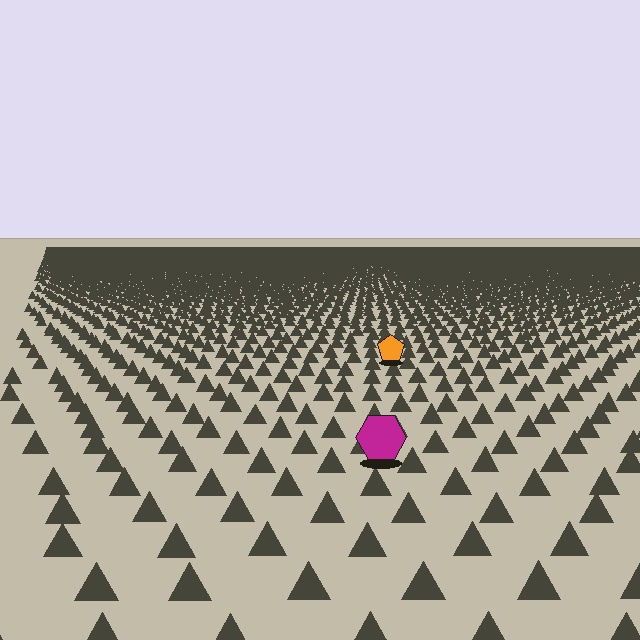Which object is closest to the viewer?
The magenta hexagon is closest. The texture marks near it are larger and more spread out.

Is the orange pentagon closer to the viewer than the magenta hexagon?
No. The magenta hexagon is closer — you can tell from the texture gradient: the ground texture is coarser near it.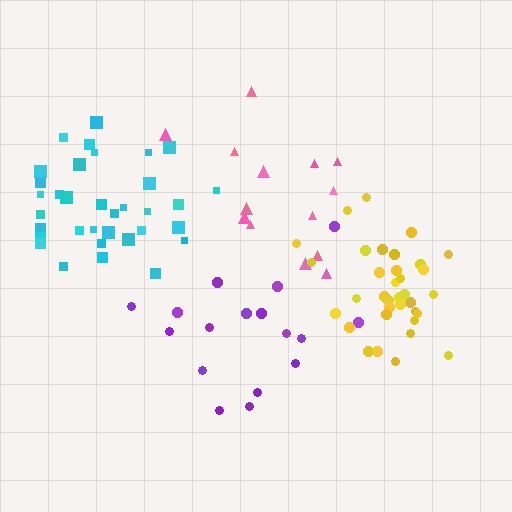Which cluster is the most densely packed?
Yellow.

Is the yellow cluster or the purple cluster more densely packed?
Yellow.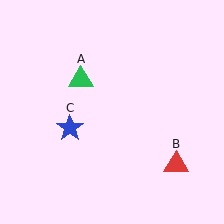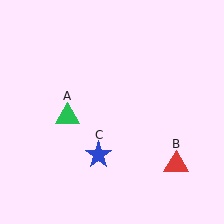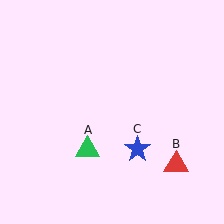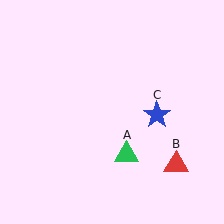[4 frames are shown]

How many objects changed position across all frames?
2 objects changed position: green triangle (object A), blue star (object C).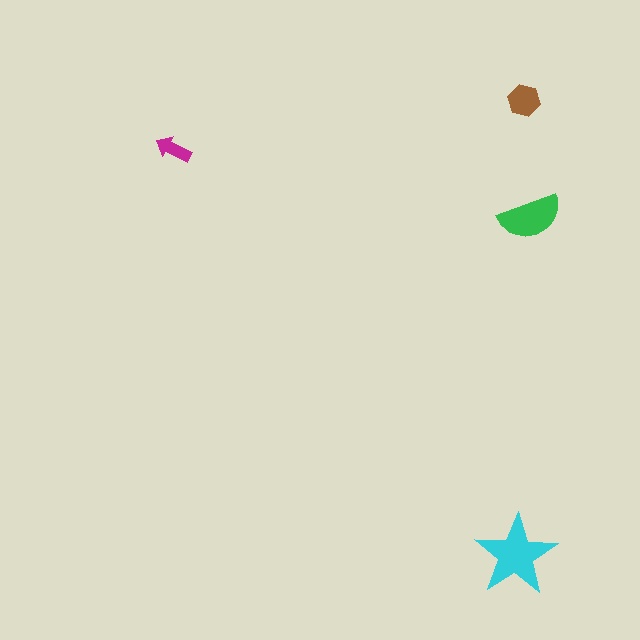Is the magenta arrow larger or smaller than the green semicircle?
Smaller.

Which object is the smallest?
The magenta arrow.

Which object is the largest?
The cyan star.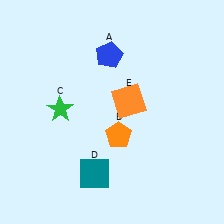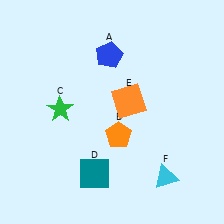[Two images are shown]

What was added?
A cyan triangle (F) was added in Image 2.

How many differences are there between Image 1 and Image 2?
There is 1 difference between the two images.